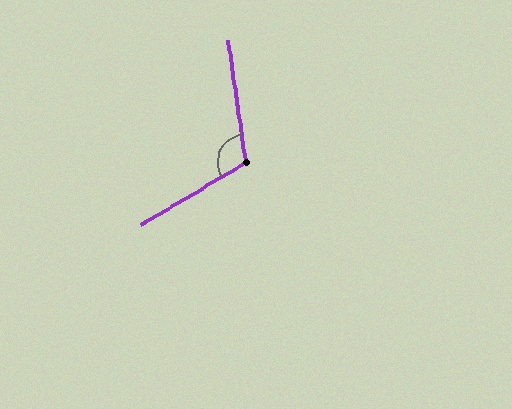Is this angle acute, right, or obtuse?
It is obtuse.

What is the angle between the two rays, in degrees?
Approximately 113 degrees.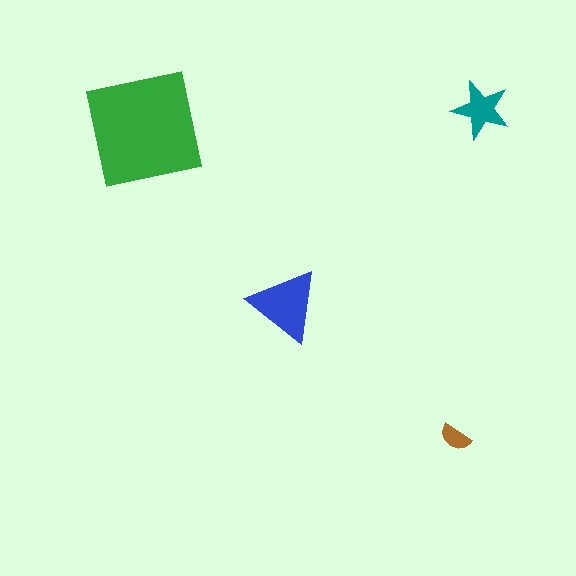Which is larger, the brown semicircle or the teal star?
The teal star.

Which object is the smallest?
The brown semicircle.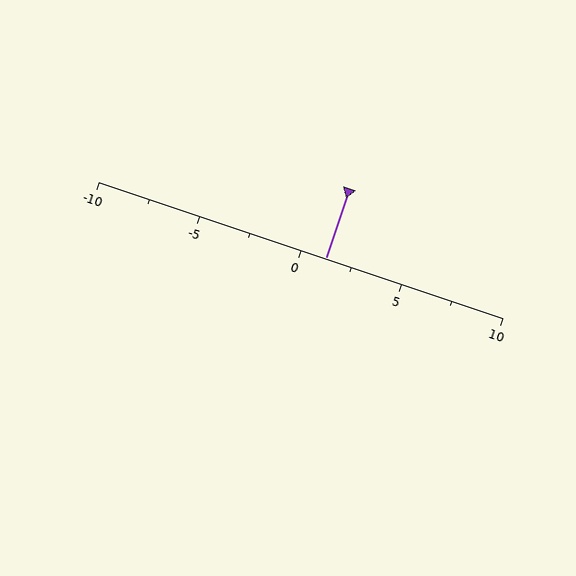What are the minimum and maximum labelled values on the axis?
The axis runs from -10 to 10.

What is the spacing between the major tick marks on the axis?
The major ticks are spaced 5 apart.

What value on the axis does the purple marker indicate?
The marker indicates approximately 1.2.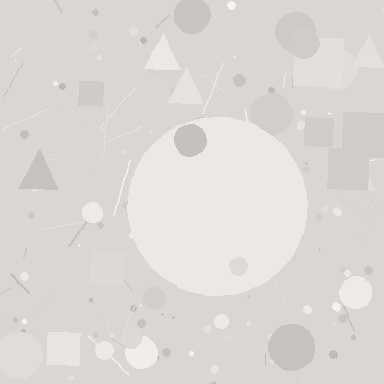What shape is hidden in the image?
A circle is hidden in the image.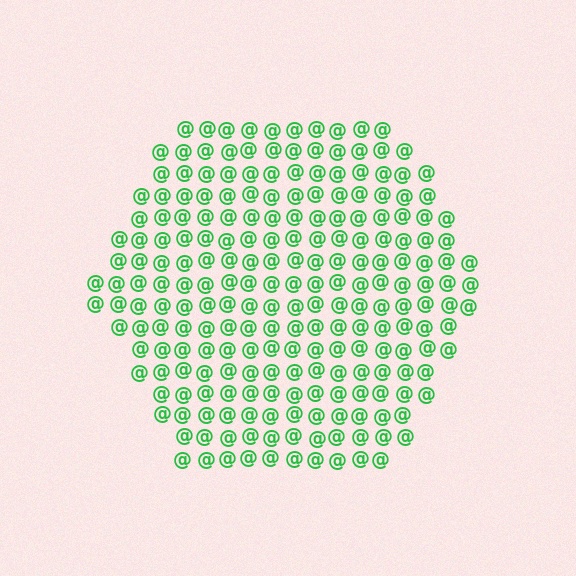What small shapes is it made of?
It is made of small at signs.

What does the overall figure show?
The overall figure shows a hexagon.